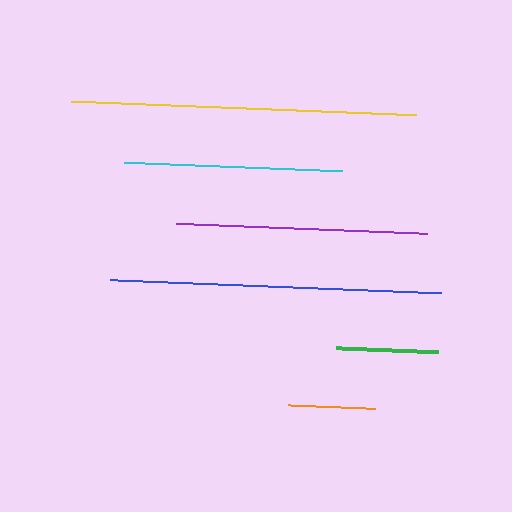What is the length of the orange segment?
The orange segment is approximately 87 pixels long.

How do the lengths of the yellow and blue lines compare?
The yellow and blue lines are approximately the same length.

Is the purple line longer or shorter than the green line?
The purple line is longer than the green line.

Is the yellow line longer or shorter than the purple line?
The yellow line is longer than the purple line.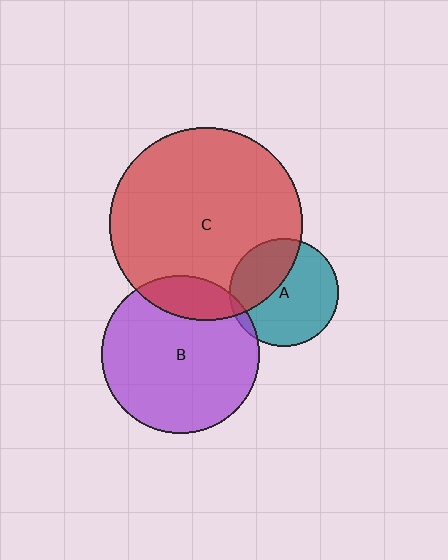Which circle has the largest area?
Circle C (red).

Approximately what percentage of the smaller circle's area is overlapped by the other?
Approximately 5%.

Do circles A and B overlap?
Yes.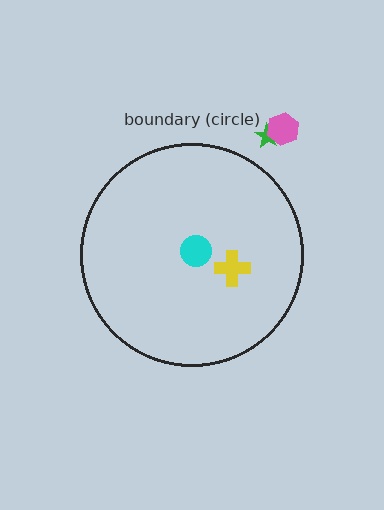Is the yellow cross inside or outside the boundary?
Inside.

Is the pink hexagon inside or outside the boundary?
Outside.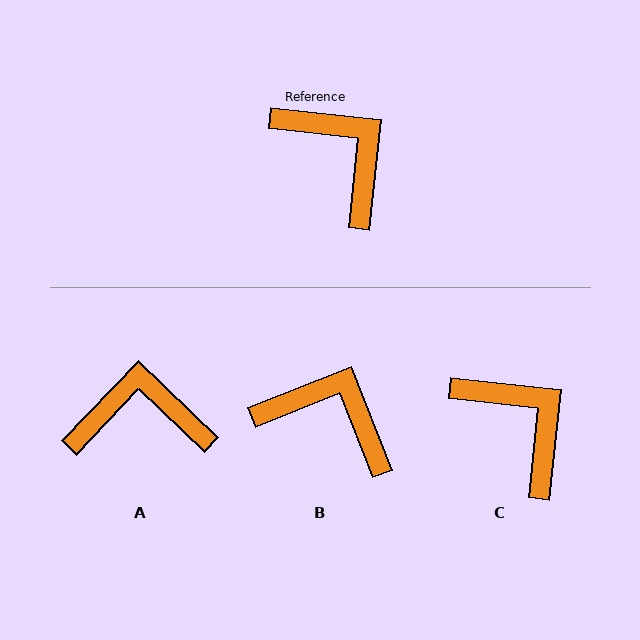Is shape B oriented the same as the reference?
No, it is off by about 28 degrees.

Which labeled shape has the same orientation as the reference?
C.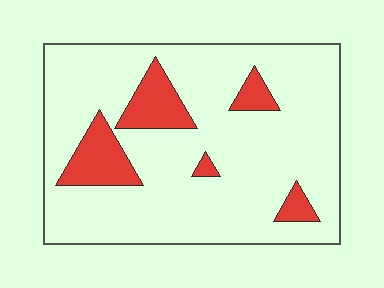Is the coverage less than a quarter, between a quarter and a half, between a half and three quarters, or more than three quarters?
Less than a quarter.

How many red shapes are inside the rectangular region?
5.